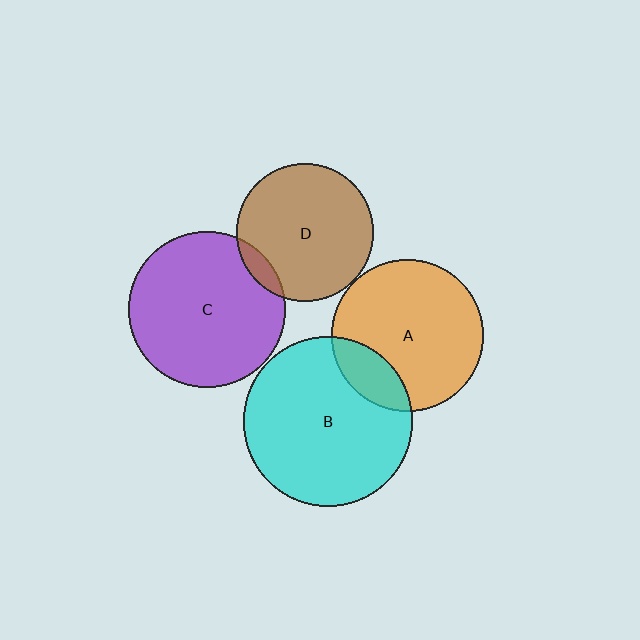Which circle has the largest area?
Circle B (cyan).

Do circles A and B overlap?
Yes.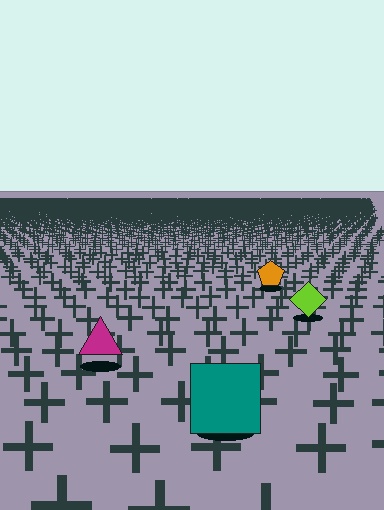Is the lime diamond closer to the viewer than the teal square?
No. The teal square is closer — you can tell from the texture gradient: the ground texture is coarser near it.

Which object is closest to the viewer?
The teal square is closest. The texture marks near it are larger and more spread out.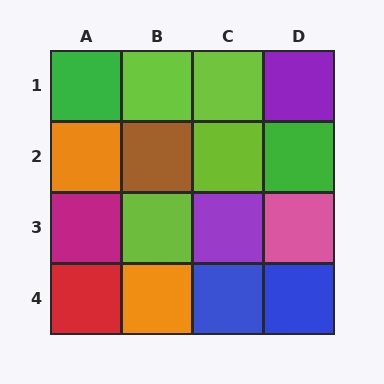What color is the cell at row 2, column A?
Orange.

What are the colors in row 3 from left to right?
Magenta, lime, purple, pink.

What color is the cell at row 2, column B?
Brown.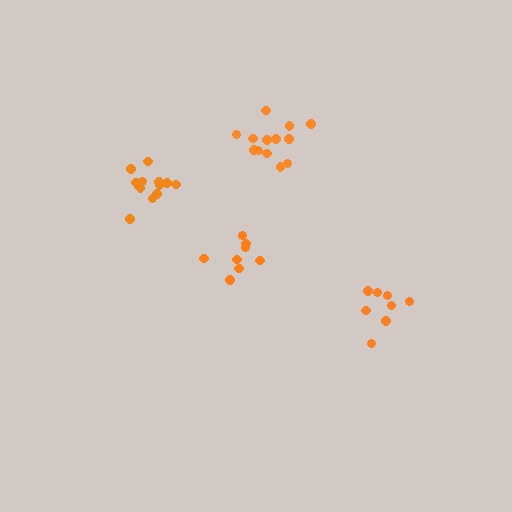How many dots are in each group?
Group 1: 13 dots, Group 2: 13 dots, Group 3: 8 dots, Group 4: 8 dots (42 total).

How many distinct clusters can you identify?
There are 4 distinct clusters.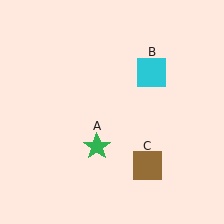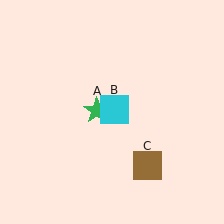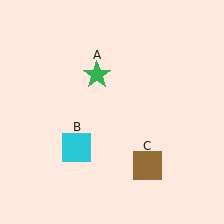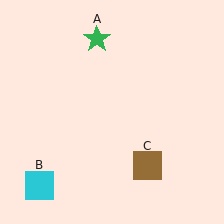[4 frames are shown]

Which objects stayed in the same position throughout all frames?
Brown square (object C) remained stationary.